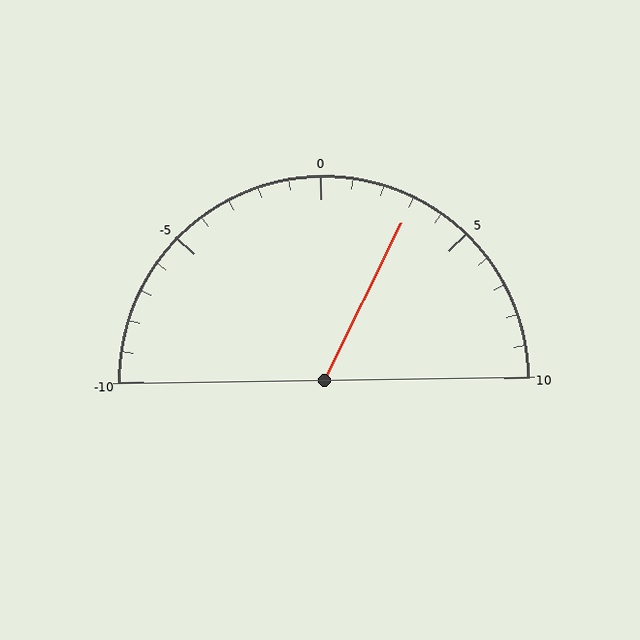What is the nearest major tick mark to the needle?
The nearest major tick mark is 5.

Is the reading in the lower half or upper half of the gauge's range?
The reading is in the upper half of the range (-10 to 10).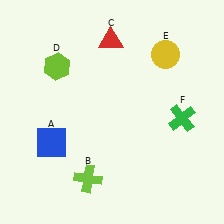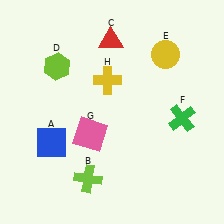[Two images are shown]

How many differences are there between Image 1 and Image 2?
There are 2 differences between the two images.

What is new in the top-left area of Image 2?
A yellow cross (H) was added in the top-left area of Image 2.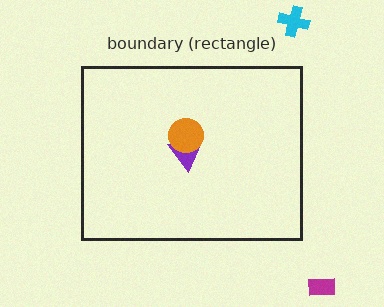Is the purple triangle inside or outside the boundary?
Inside.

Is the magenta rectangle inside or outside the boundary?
Outside.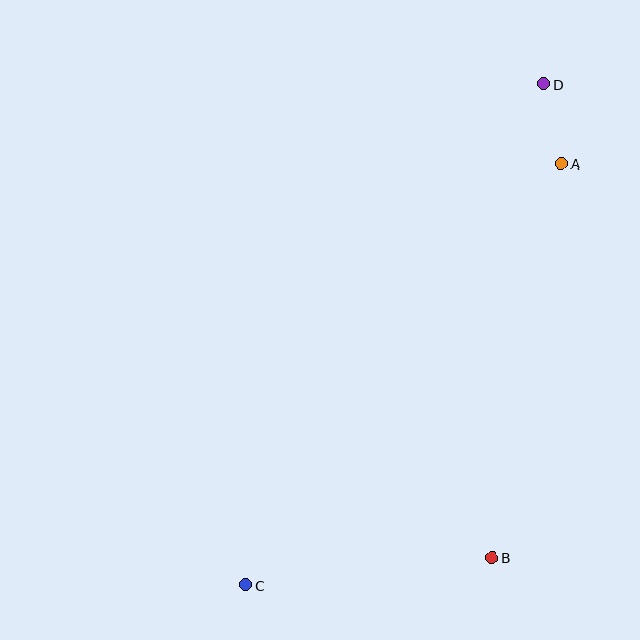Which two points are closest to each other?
Points A and D are closest to each other.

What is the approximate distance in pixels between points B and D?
The distance between B and D is approximately 476 pixels.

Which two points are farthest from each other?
Points C and D are farthest from each other.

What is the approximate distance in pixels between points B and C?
The distance between B and C is approximately 248 pixels.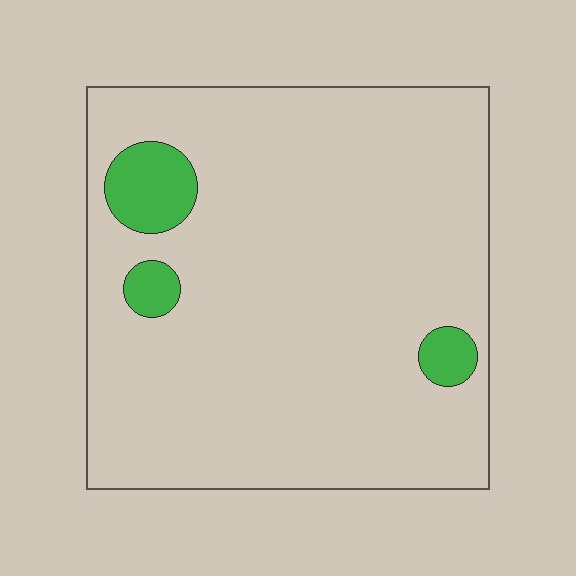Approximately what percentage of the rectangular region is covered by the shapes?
Approximately 10%.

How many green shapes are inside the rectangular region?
3.